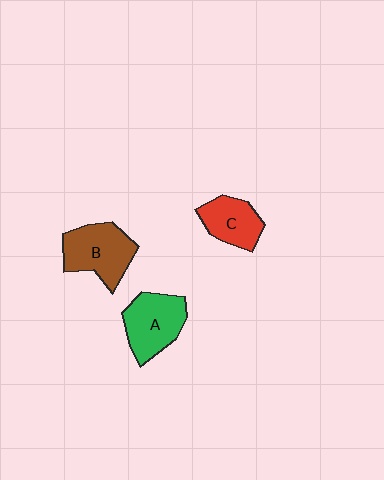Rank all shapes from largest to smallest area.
From largest to smallest: B (brown), A (green), C (red).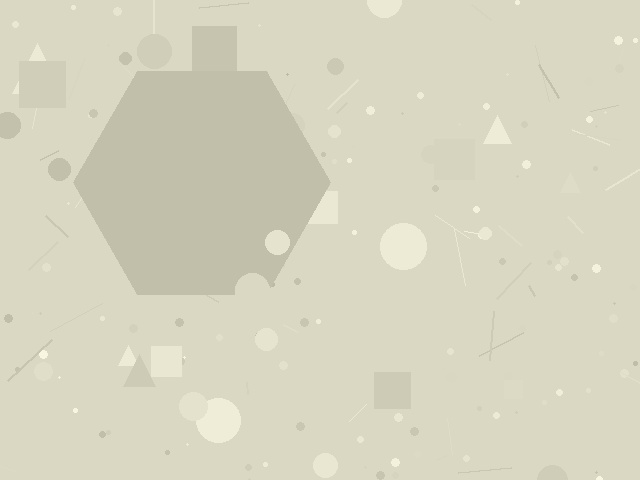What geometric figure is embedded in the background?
A hexagon is embedded in the background.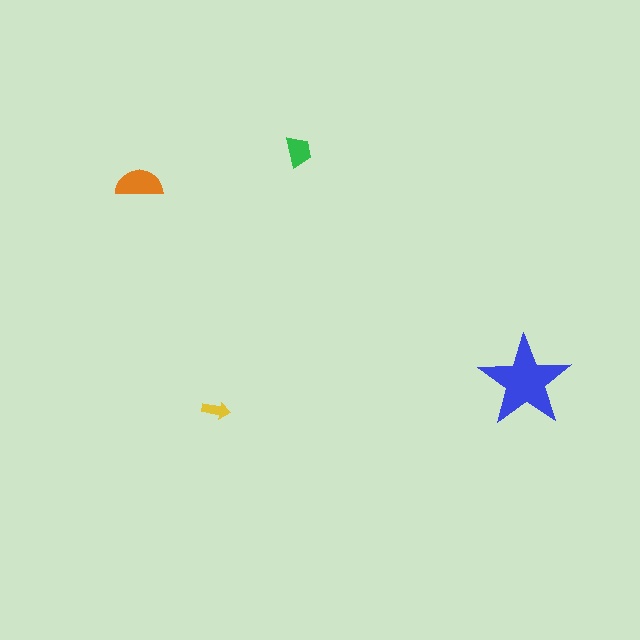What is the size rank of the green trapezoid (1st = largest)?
3rd.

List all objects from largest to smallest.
The blue star, the orange semicircle, the green trapezoid, the yellow arrow.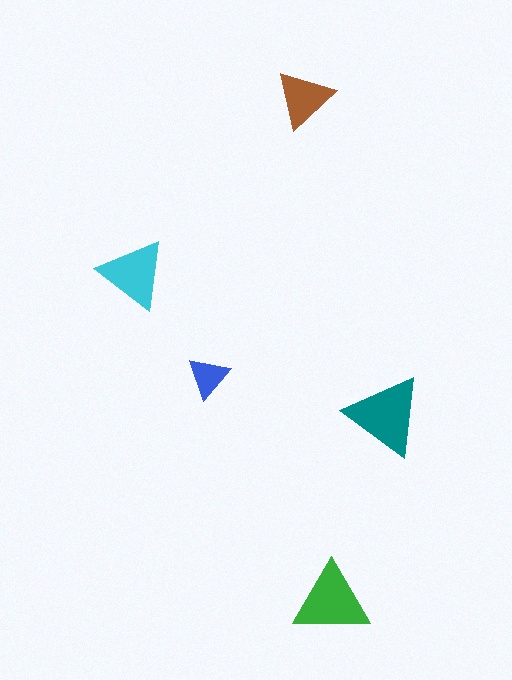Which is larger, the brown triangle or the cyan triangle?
The cyan one.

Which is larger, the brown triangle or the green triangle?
The green one.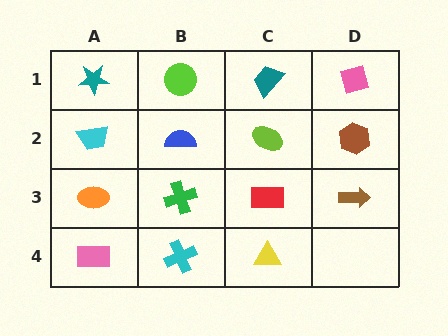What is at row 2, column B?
A blue semicircle.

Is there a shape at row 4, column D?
No, that cell is empty.